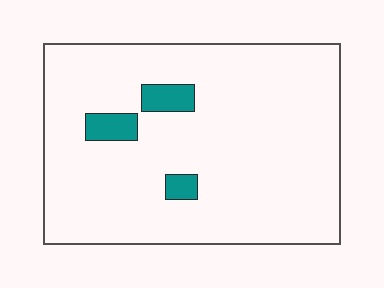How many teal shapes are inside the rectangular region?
3.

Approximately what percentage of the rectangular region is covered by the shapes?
Approximately 5%.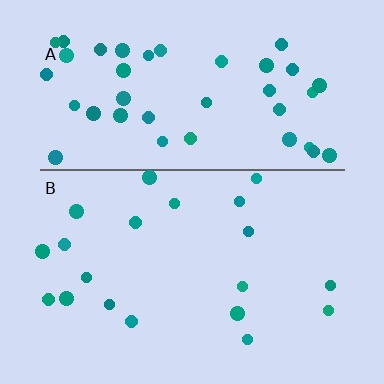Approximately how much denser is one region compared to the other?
Approximately 2.2× — region A over region B.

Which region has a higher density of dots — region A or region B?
A (the top).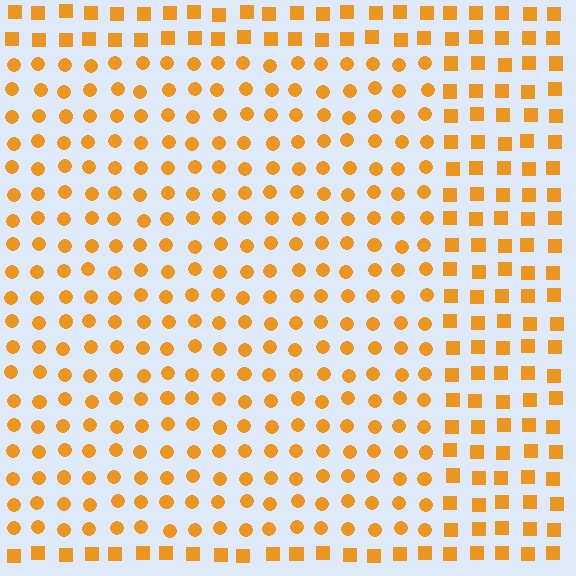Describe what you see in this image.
The image is filled with small orange elements arranged in a uniform grid. A rectangle-shaped region contains circles, while the surrounding area contains squares. The boundary is defined purely by the change in element shape.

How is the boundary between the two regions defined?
The boundary is defined by a change in element shape: circles inside vs. squares outside. All elements share the same color and spacing.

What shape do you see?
I see a rectangle.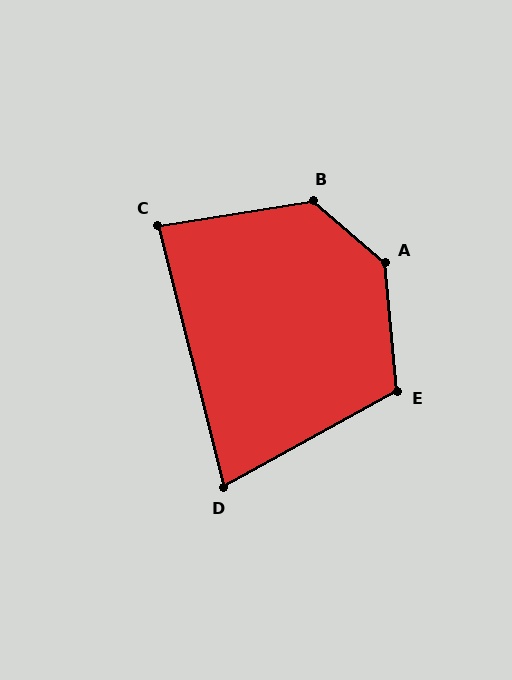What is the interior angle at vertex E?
Approximately 113 degrees (obtuse).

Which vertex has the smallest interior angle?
D, at approximately 75 degrees.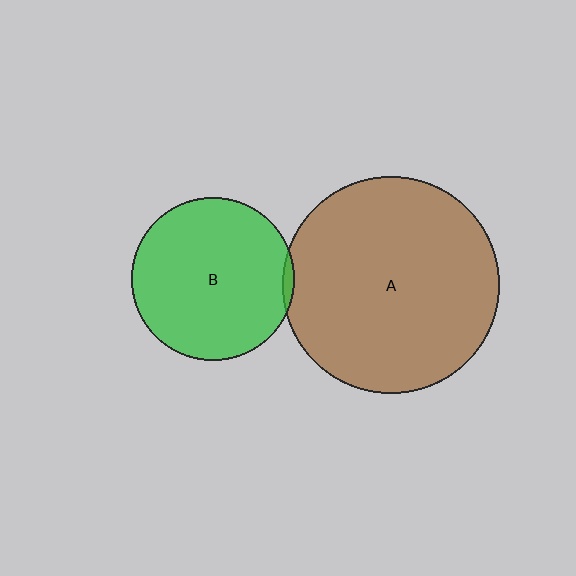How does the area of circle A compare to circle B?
Approximately 1.8 times.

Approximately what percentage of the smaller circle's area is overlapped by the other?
Approximately 5%.